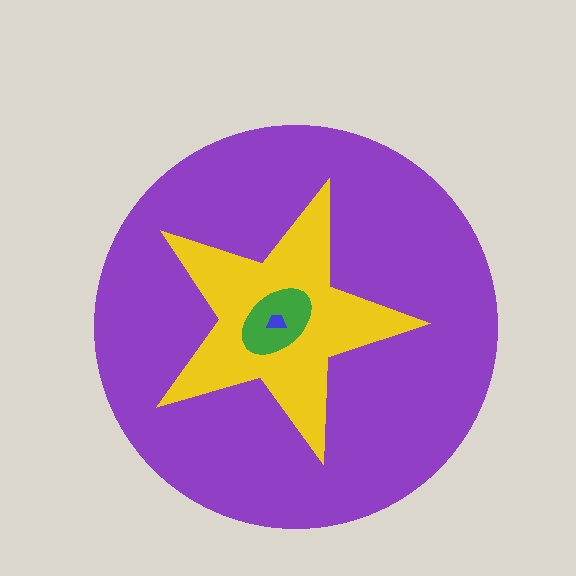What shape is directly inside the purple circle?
The yellow star.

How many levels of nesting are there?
4.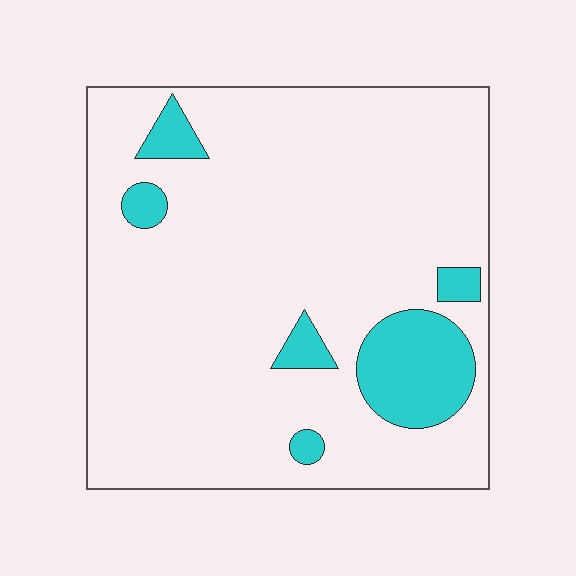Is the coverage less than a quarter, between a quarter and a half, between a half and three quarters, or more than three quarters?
Less than a quarter.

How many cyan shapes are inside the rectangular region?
6.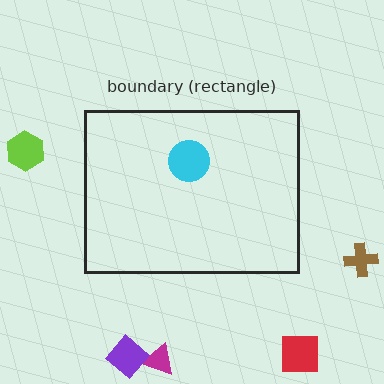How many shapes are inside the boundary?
1 inside, 5 outside.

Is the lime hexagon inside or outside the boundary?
Outside.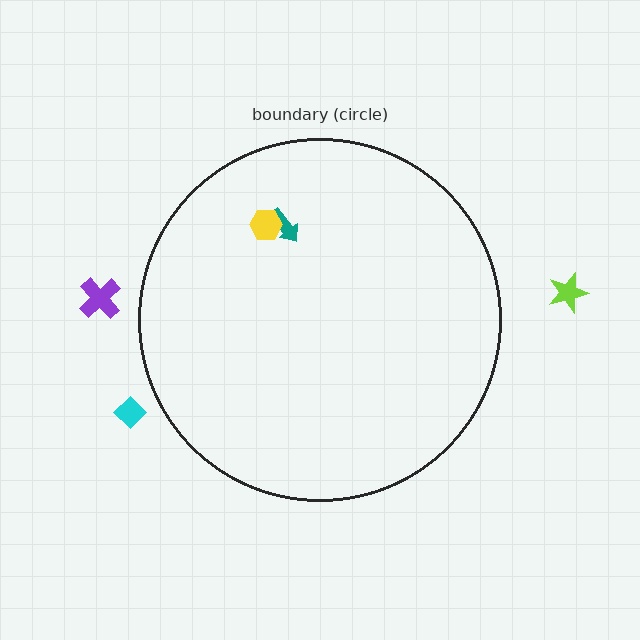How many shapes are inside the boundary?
2 inside, 3 outside.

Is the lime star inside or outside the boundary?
Outside.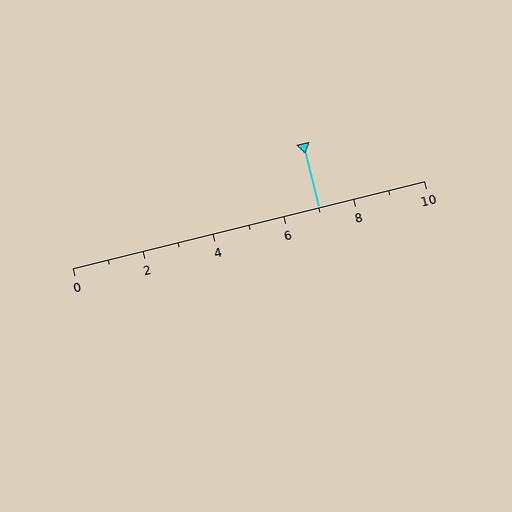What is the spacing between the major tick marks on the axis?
The major ticks are spaced 2 apart.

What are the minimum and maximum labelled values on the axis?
The axis runs from 0 to 10.